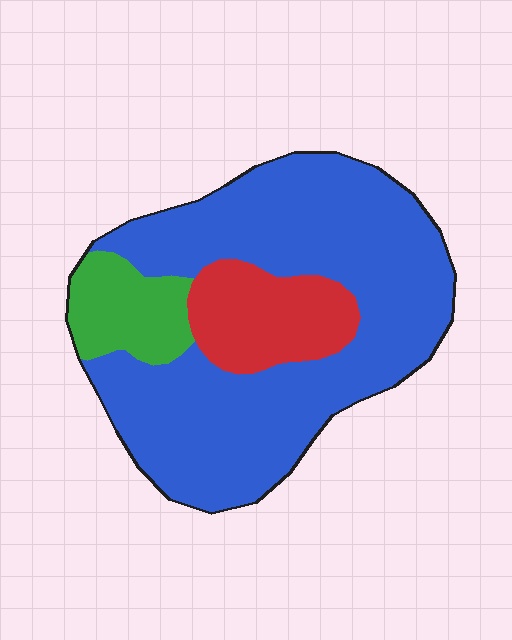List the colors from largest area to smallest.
From largest to smallest: blue, red, green.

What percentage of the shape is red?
Red takes up about one sixth (1/6) of the shape.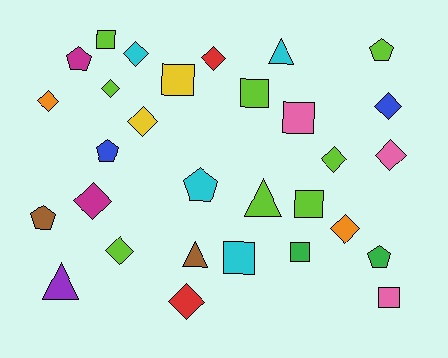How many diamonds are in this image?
There are 12 diamonds.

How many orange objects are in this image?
There are 2 orange objects.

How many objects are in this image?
There are 30 objects.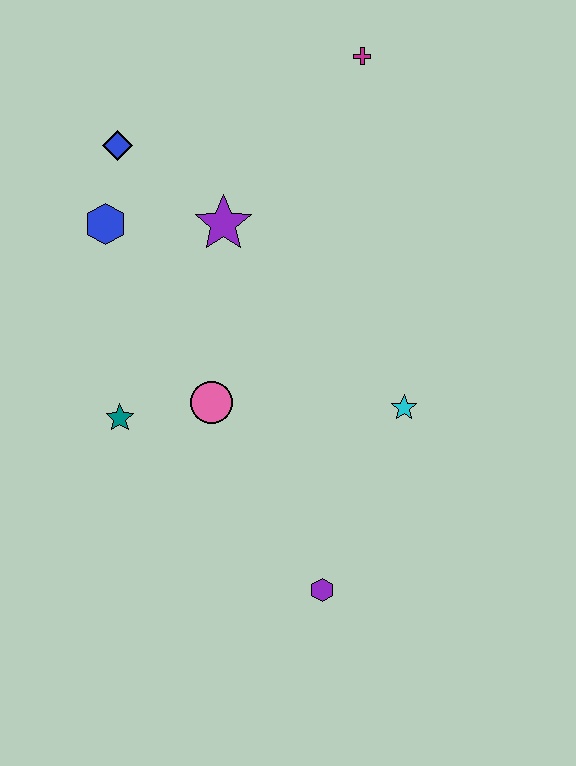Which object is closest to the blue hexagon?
The blue diamond is closest to the blue hexagon.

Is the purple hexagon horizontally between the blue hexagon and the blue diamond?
No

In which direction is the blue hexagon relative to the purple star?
The blue hexagon is to the left of the purple star.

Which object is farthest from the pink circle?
The magenta cross is farthest from the pink circle.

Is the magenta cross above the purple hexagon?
Yes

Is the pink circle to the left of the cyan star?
Yes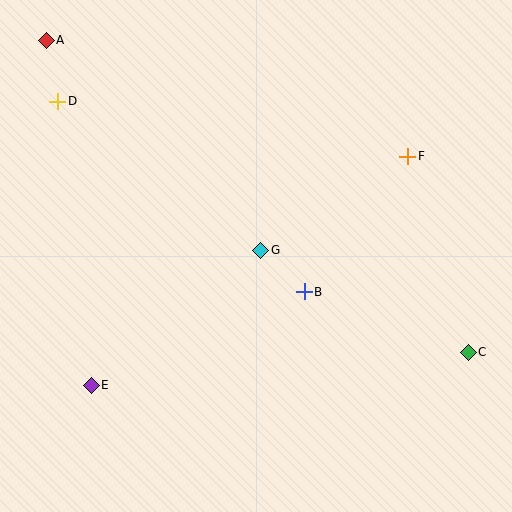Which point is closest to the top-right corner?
Point F is closest to the top-right corner.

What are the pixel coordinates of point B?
Point B is at (304, 292).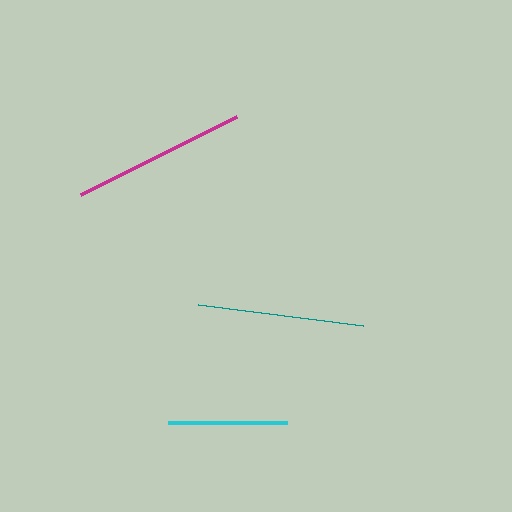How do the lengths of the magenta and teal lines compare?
The magenta and teal lines are approximately the same length.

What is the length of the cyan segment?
The cyan segment is approximately 119 pixels long.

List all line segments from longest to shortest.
From longest to shortest: magenta, teal, cyan.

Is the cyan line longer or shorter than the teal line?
The teal line is longer than the cyan line.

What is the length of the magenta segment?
The magenta segment is approximately 174 pixels long.